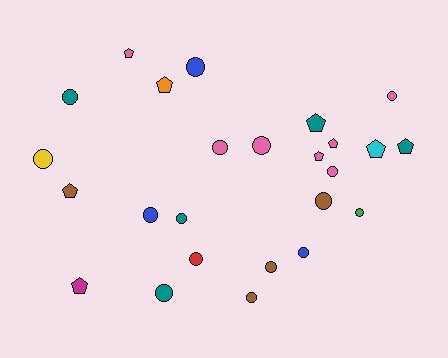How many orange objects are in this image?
There is 1 orange object.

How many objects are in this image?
There are 25 objects.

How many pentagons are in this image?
There are 9 pentagons.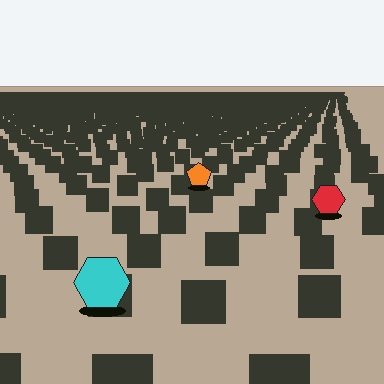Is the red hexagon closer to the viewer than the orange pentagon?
Yes. The red hexagon is closer — you can tell from the texture gradient: the ground texture is coarser near it.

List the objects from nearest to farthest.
From nearest to farthest: the cyan hexagon, the red hexagon, the orange pentagon.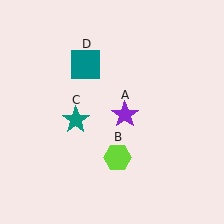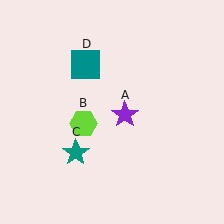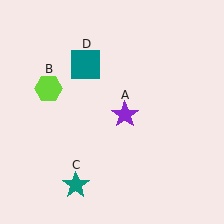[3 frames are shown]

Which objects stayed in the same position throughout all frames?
Purple star (object A) and teal square (object D) remained stationary.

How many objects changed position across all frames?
2 objects changed position: lime hexagon (object B), teal star (object C).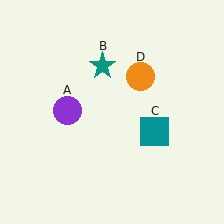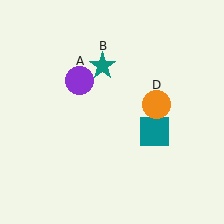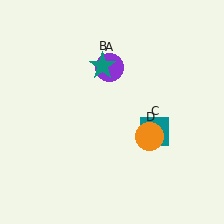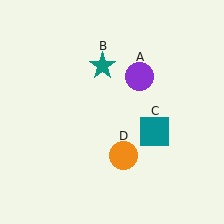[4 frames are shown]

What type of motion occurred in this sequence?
The purple circle (object A), orange circle (object D) rotated clockwise around the center of the scene.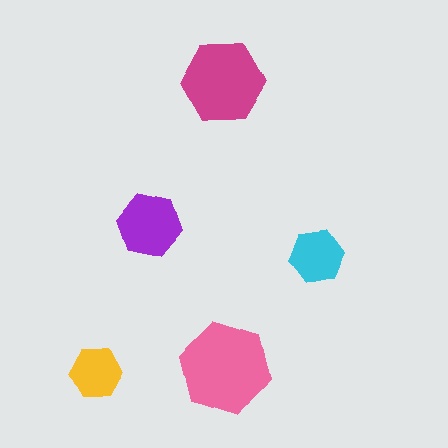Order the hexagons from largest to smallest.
the pink one, the magenta one, the purple one, the cyan one, the yellow one.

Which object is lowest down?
The yellow hexagon is bottommost.